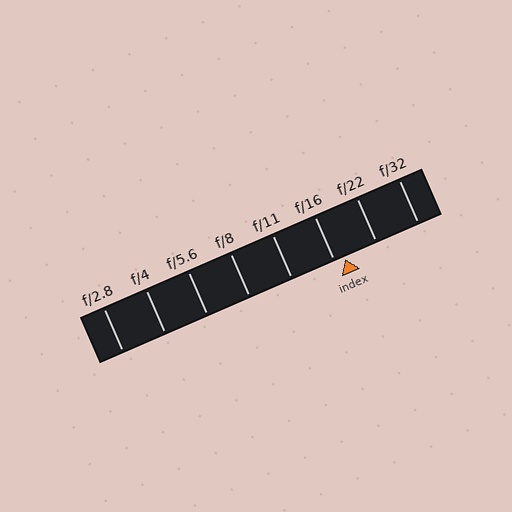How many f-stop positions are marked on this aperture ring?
There are 8 f-stop positions marked.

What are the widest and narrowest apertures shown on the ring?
The widest aperture shown is f/2.8 and the narrowest is f/32.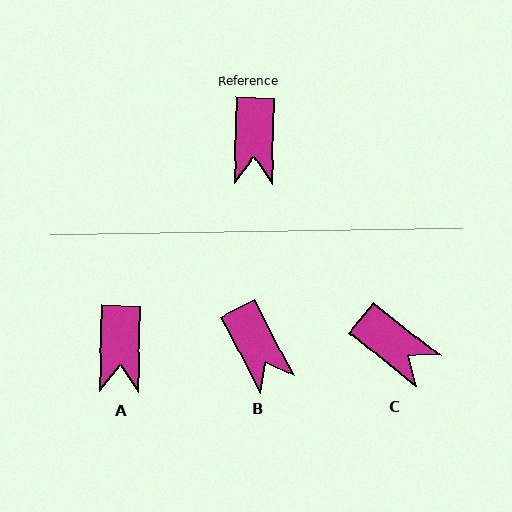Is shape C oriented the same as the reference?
No, it is off by about 53 degrees.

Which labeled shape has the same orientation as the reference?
A.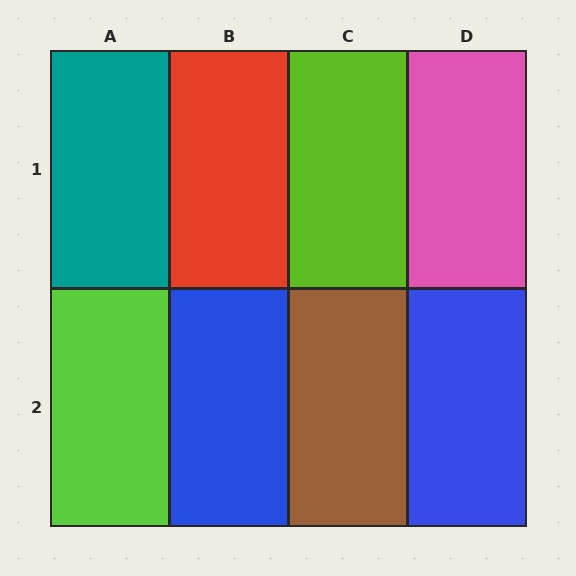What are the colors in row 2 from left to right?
Lime, blue, brown, blue.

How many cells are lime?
2 cells are lime.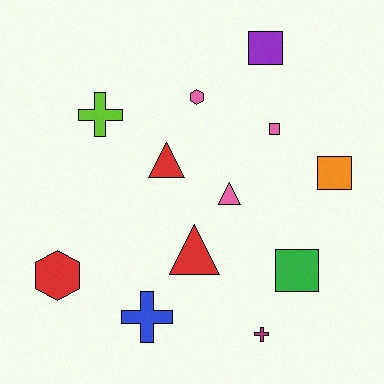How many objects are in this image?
There are 12 objects.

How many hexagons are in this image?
There are 2 hexagons.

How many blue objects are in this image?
There is 1 blue object.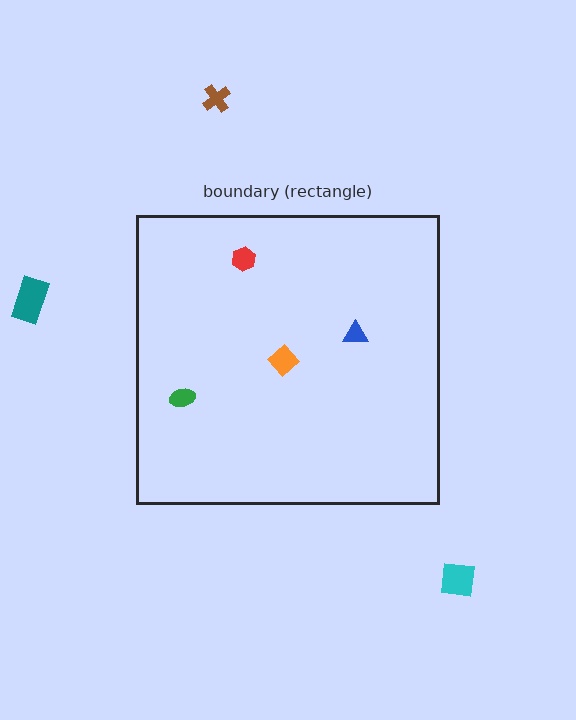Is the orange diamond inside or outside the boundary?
Inside.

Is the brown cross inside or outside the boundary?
Outside.